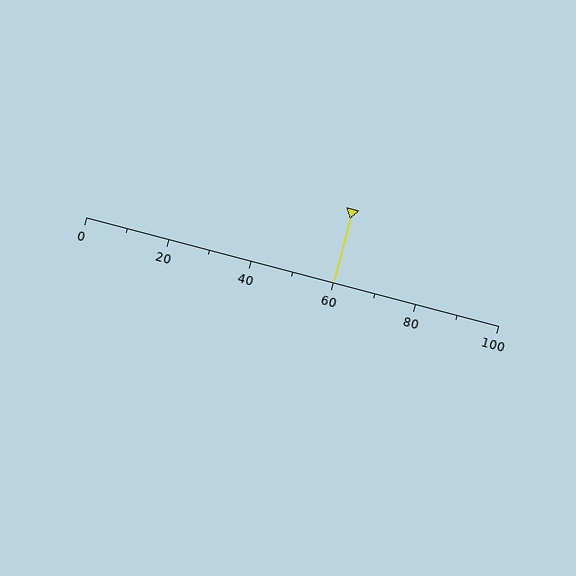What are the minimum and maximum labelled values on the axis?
The axis runs from 0 to 100.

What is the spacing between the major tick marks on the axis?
The major ticks are spaced 20 apart.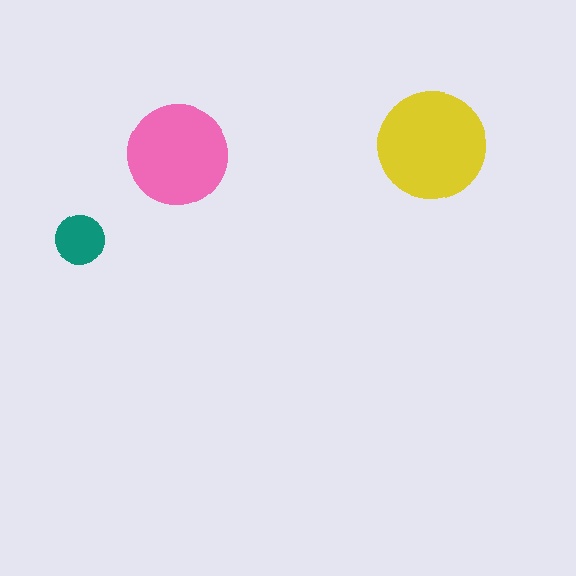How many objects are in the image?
There are 3 objects in the image.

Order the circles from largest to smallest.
the yellow one, the pink one, the teal one.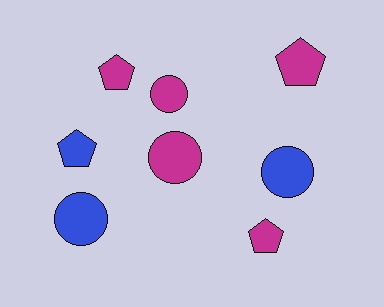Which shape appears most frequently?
Circle, with 4 objects.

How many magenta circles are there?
There are 2 magenta circles.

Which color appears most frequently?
Magenta, with 5 objects.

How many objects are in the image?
There are 8 objects.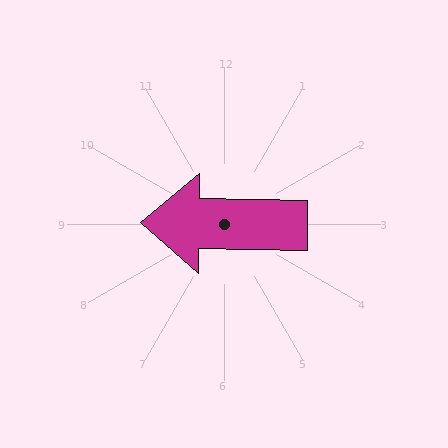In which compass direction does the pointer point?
West.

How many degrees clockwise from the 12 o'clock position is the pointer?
Approximately 271 degrees.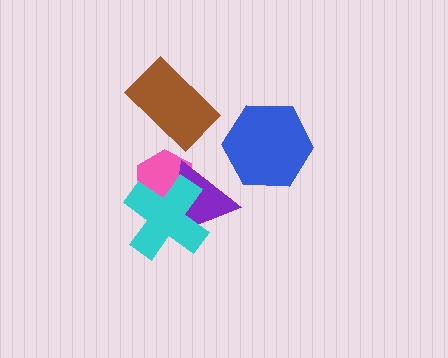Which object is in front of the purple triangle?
The cyan cross is in front of the purple triangle.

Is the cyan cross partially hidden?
No, no other shape covers it.